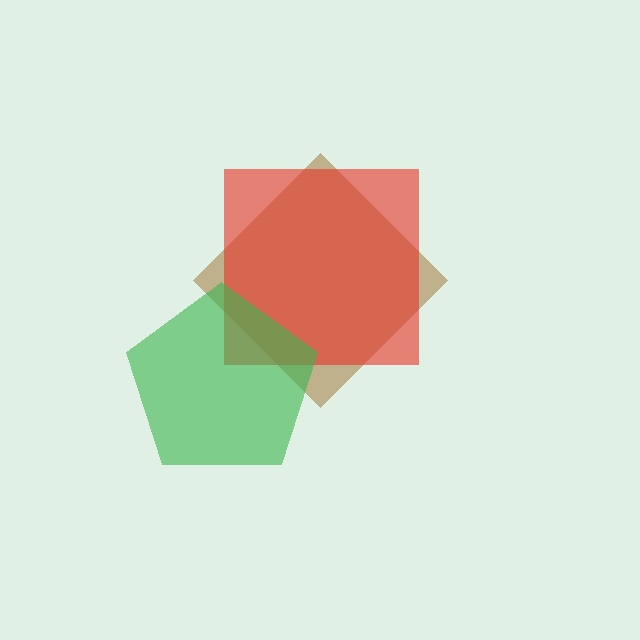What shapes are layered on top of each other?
The layered shapes are: a brown diamond, a red square, a green pentagon.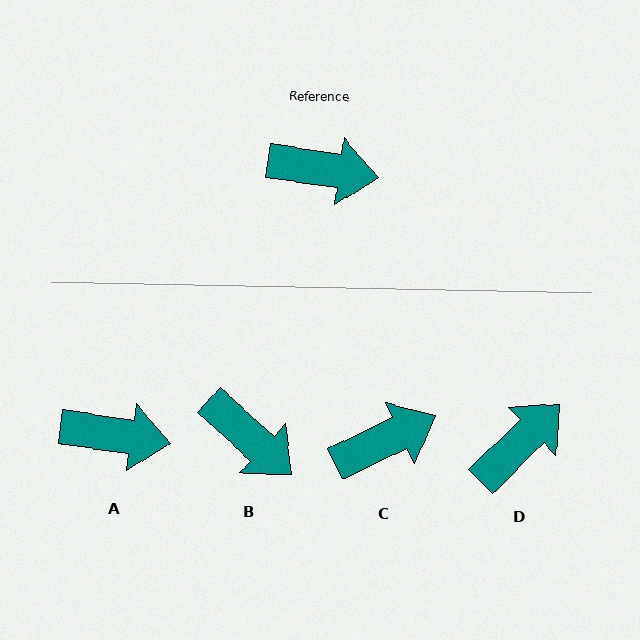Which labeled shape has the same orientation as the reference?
A.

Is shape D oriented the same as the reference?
No, it is off by about 53 degrees.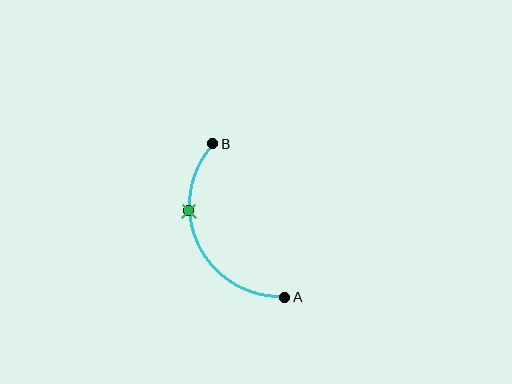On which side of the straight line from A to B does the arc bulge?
The arc bulges to the left of the straight line connecting A and B.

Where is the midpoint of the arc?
The arc midpoint is the point on the curve farthest from the straight line joining A and B. It sits to the left of that line.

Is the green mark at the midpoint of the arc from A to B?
No. The green mark lies on the arc but is closer to endpoint B. The arc midpoint would be at the point on the curve equidistant along the arc from both A and B.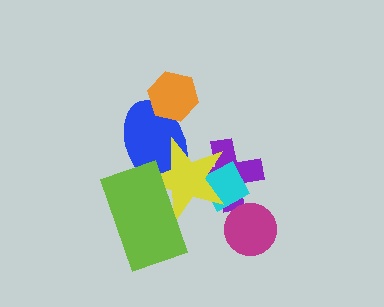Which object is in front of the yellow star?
The lime rectangle is in front of the yellow star.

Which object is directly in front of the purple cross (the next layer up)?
The cyan diamond is directly in front of the purple cross.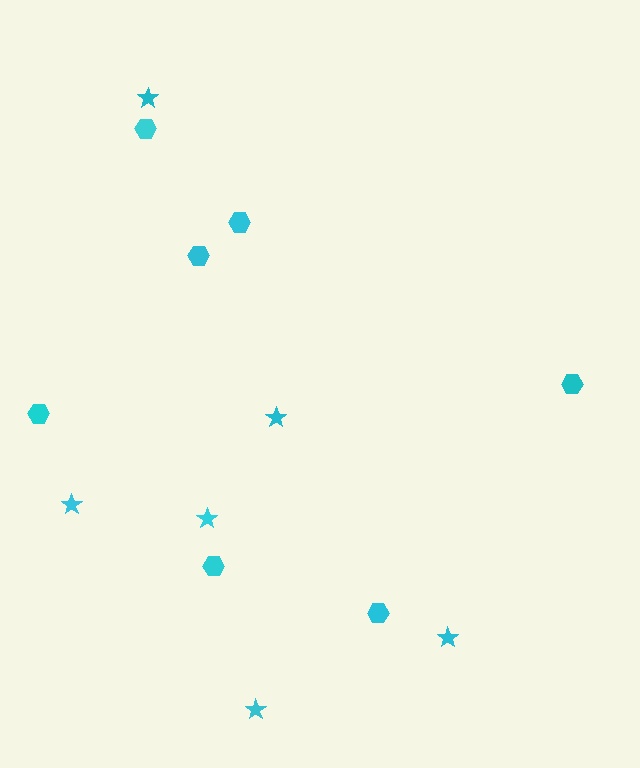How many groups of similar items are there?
There are 2 groups: one group of stars (6) and one group of hexagons (7).